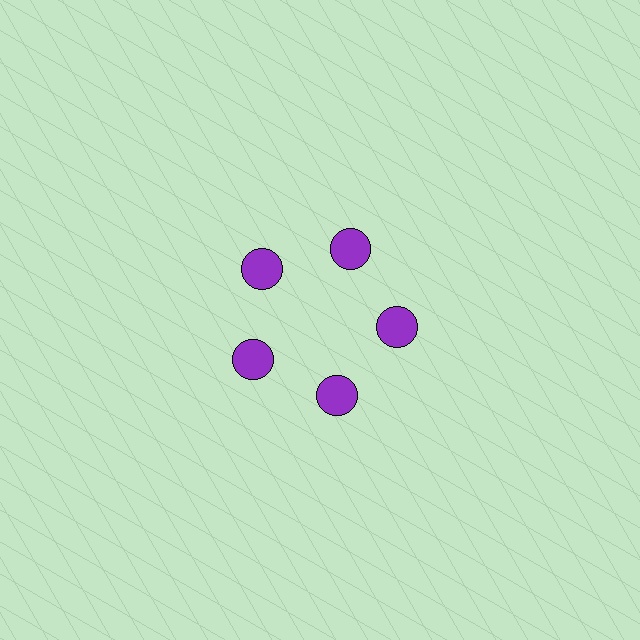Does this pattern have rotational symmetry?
Yes, this pattern has 5-fold rotational symmetry. It looks the same after rotating 72 degrees around the center.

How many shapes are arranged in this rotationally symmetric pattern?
There are 5 shapes, arranged in 5 groups of 1.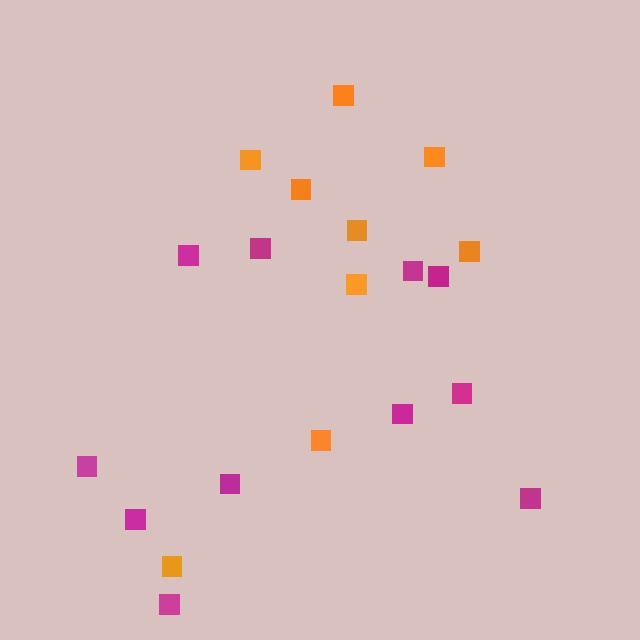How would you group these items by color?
There are 2 groups: one group of magenta squares (11) and one group of orange squares (9).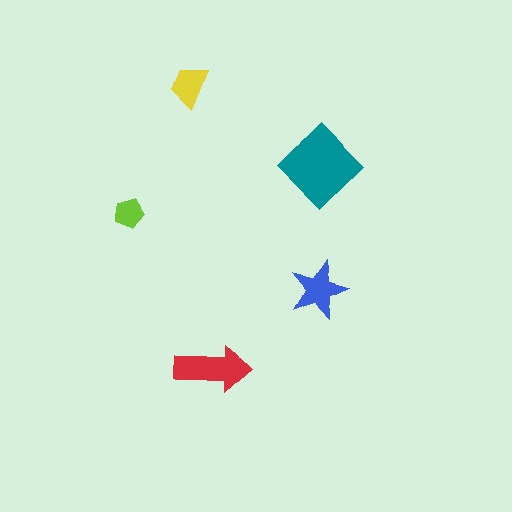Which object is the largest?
The teal diamond.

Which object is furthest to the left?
The lime pentagon is leftmost.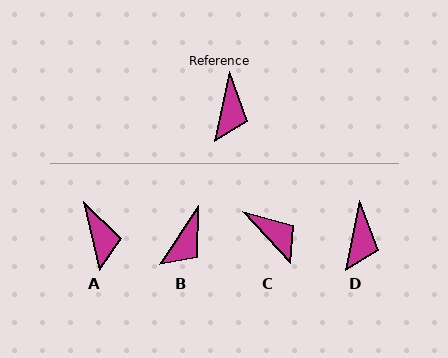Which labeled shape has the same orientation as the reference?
D.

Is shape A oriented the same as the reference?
No, it is off by about 25 degrees.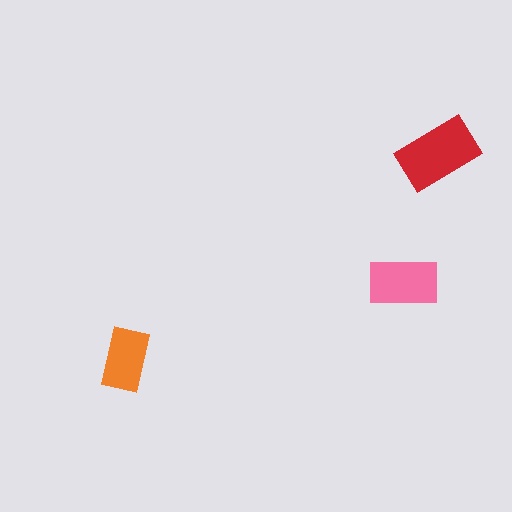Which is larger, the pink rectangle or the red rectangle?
The red one.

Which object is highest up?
The red rectangle is topmost.